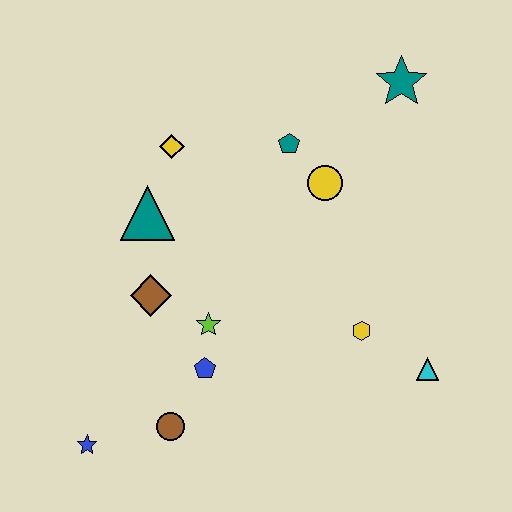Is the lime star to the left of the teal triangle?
No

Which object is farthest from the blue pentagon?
The teal star is farthest from the blue pentagon.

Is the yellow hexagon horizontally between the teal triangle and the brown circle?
No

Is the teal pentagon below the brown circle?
No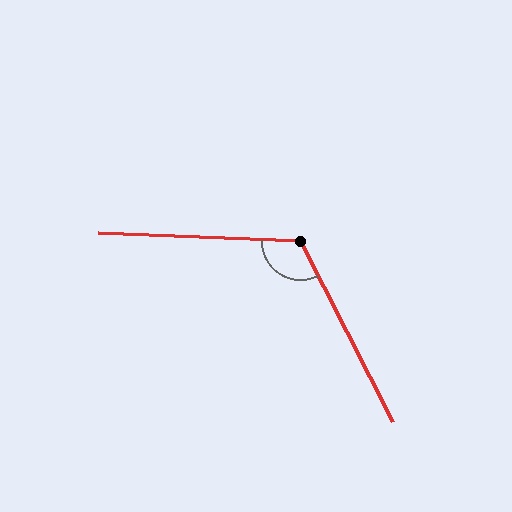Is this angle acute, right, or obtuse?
It is obtuse.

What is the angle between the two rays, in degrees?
Approximately 119 degrees.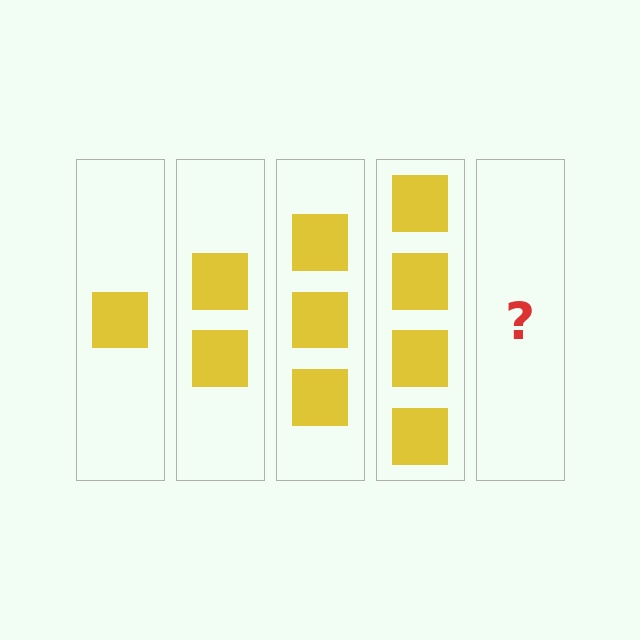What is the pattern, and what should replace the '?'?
The pattern is that each step adds one more square. The '?' should be 5 squares.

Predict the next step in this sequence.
The next step is 5 squares.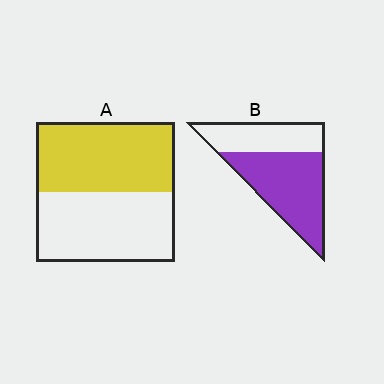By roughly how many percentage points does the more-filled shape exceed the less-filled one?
By roughly 10 percentage points (B over A).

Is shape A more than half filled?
Roughly half.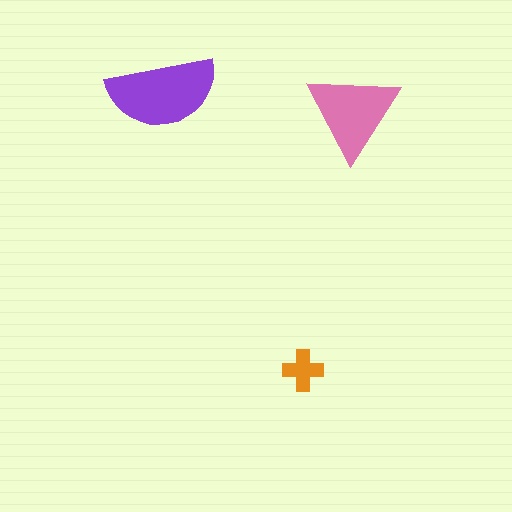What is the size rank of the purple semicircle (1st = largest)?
1st.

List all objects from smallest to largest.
The orange cross, the pink triangle, the purple semicircle.